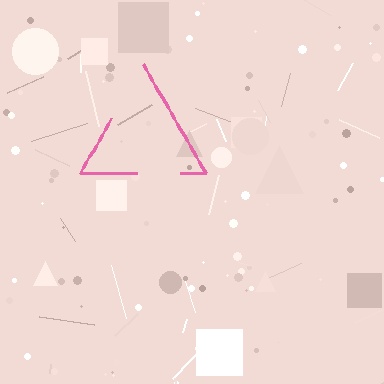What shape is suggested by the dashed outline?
The dashed outline suggests a triangle.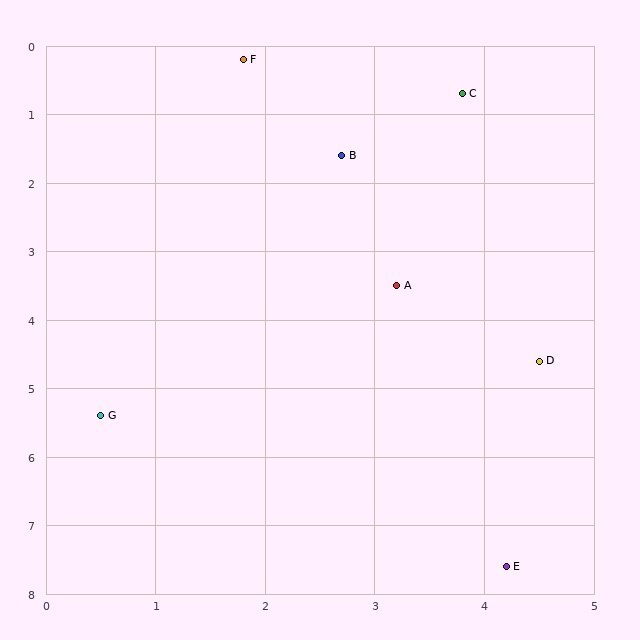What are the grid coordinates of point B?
Point B is at approximately (2.7, 1.6).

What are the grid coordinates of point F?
Point F is at approximately (1.8, 0.2).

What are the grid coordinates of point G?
Point G is at approximately (0.5, 5.4).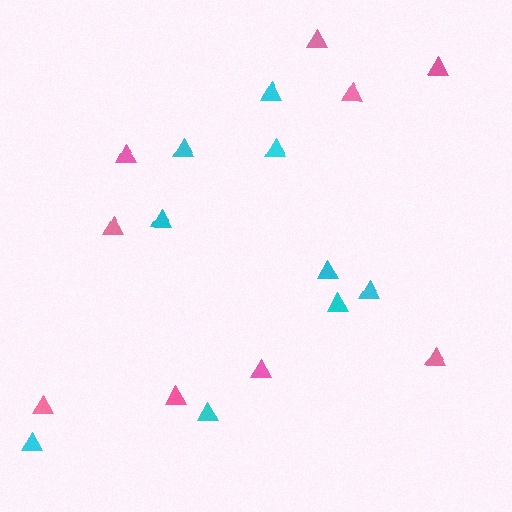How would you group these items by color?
There are 2 groups: one group of cyan triangles (9) and one group of pink triangles (9).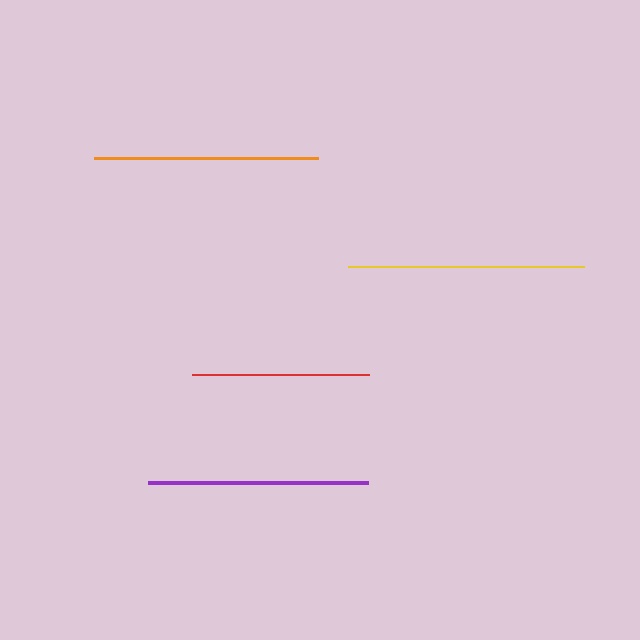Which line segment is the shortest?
The red line is the shortest at approximately 178 pixels.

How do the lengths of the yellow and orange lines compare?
The yellow and orange lines are approximately the same length.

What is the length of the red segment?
The red segment is approximately 178 pixels long.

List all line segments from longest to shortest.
From longest to shortest: yellow, orange, purple, red.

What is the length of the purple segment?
The purple segment is approximately 220 pixels long.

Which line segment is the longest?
The yellow line is the longest at approximately 236 pixels.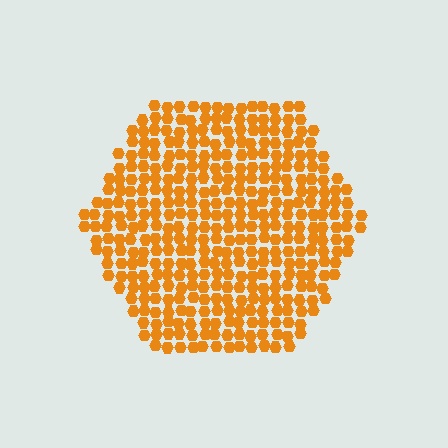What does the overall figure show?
The overall figure shows a hexagon.